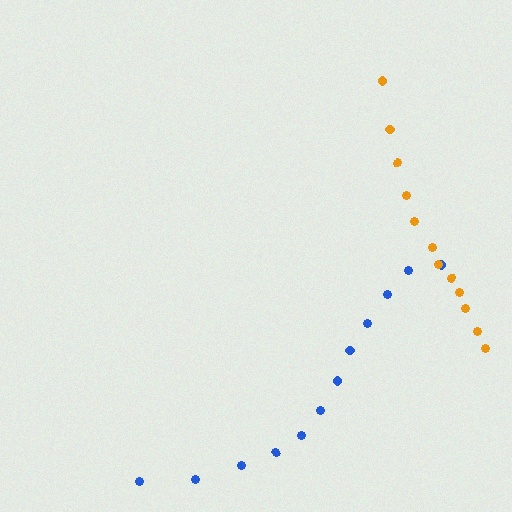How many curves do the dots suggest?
There are 2 distinct paths.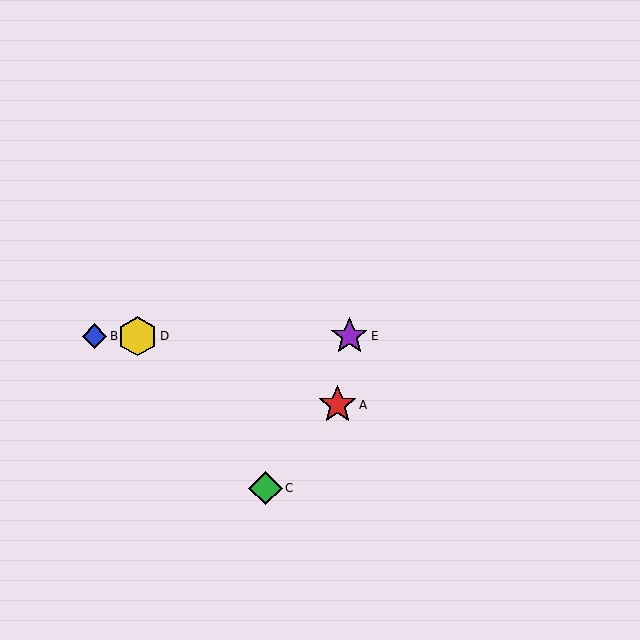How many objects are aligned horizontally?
3 objects (B, D, E) are aligned horizontally.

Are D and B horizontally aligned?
Yes, both are at y≈336.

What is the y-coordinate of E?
Object E is at y≈336.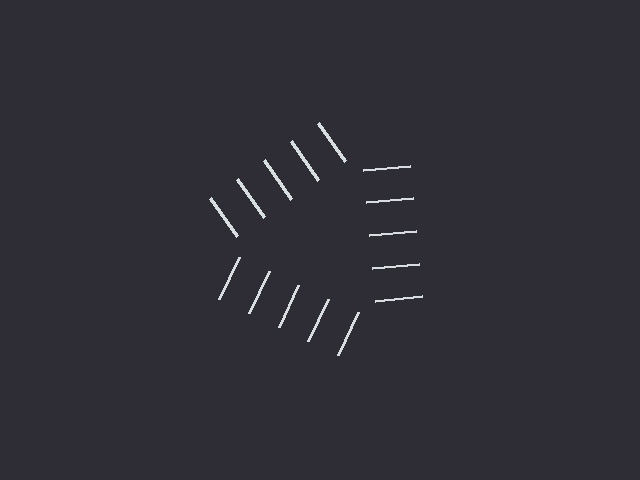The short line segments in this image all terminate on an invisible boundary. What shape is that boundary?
An illusory triangle — the line segments terminate on its edges but no continuous stroke is drawn.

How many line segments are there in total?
15 — 5 along each of the 3 edges.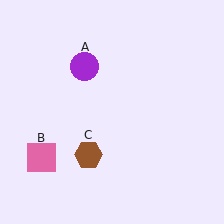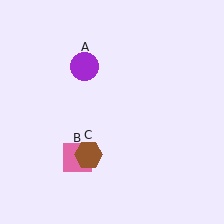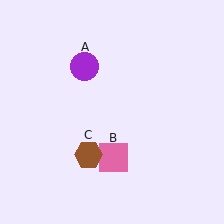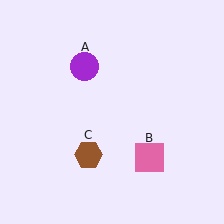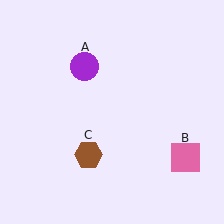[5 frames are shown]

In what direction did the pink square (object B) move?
The pink square (object B) moved right.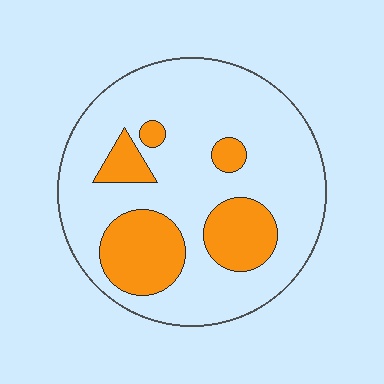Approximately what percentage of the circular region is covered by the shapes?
Approximately 25%.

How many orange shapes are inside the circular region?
5.